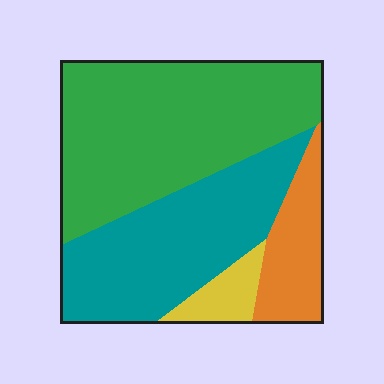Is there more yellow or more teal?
Teal.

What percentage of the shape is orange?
Orange covers 13% of the shape.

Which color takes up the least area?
Yellow, at roughly 5%.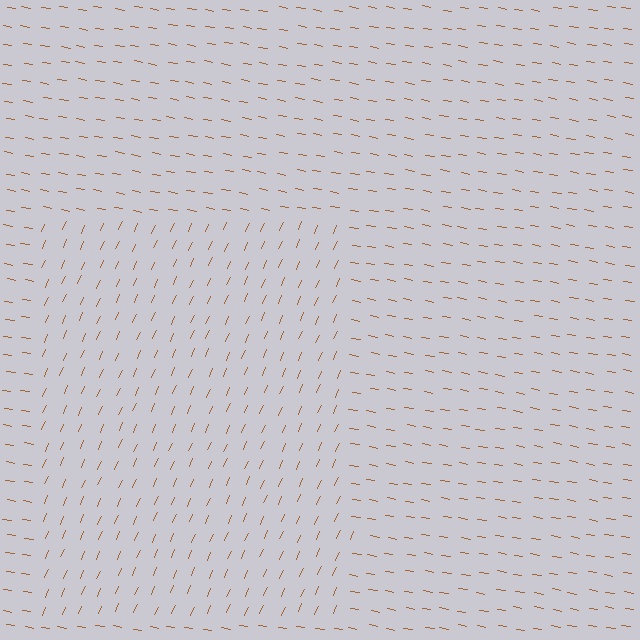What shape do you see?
I see a rectangle.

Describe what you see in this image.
The image is filled with small brown line segments. A rectangle region in the image has lines oriented differently from the surrounding lines, creating a visible texture boundary.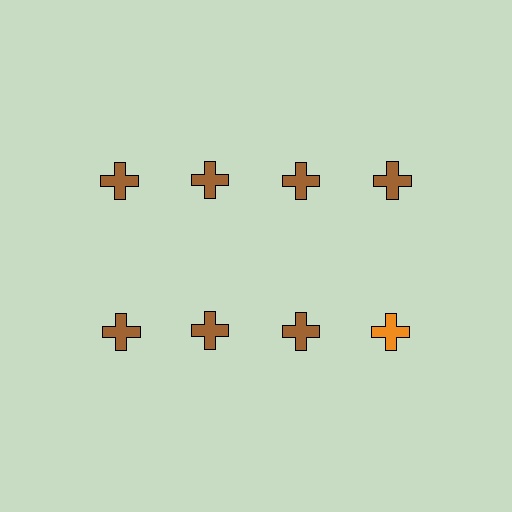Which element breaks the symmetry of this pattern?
The orange cross in the second row, second from right column breaks the symmetry. All other shapes are brown crosses.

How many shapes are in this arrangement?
There are 8 shapes arranged in a grid pattern.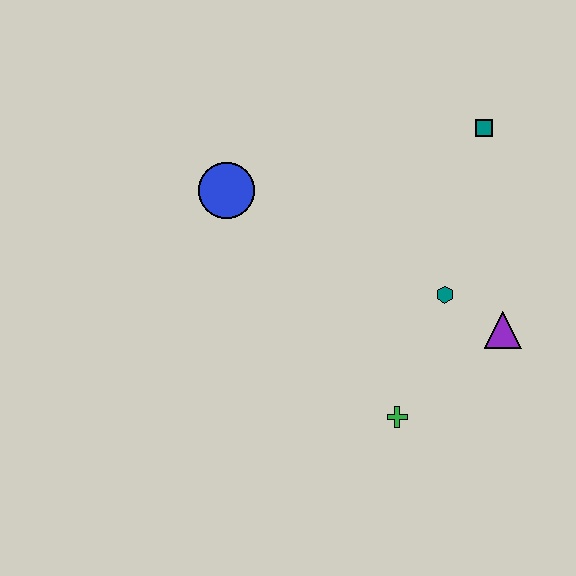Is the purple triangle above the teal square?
No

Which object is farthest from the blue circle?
The purple triangle is farthest from the blue circle.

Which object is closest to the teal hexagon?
The purple triangle is closest to the teal hexagon.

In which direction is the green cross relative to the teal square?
The green cross is below the teal square.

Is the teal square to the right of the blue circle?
Yes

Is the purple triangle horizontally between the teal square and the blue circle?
No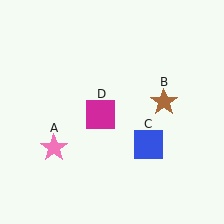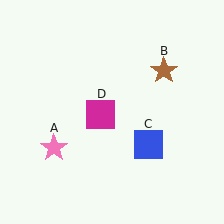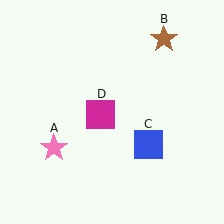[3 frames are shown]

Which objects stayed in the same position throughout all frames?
Pink star (object A) and blue square (object C) and magenta square (object D) remained stationary.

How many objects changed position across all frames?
1 object changed position: brown star (object B).